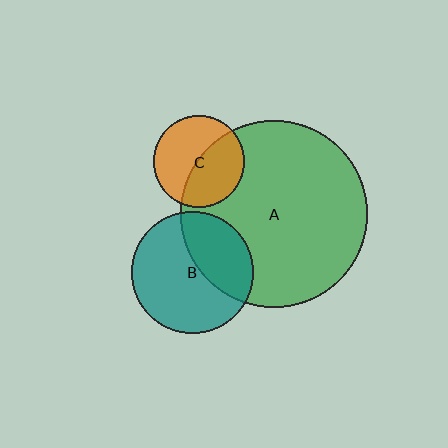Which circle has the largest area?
Circle A (green).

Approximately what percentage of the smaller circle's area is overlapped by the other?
Approximately 35%.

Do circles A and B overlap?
Yes.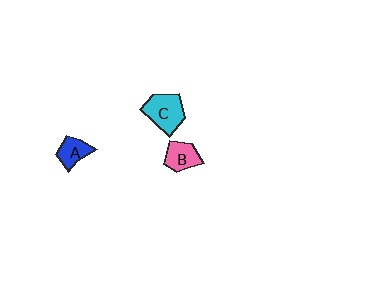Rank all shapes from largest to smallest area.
From largest to smallest: C (cyan), B (pink), A (blue).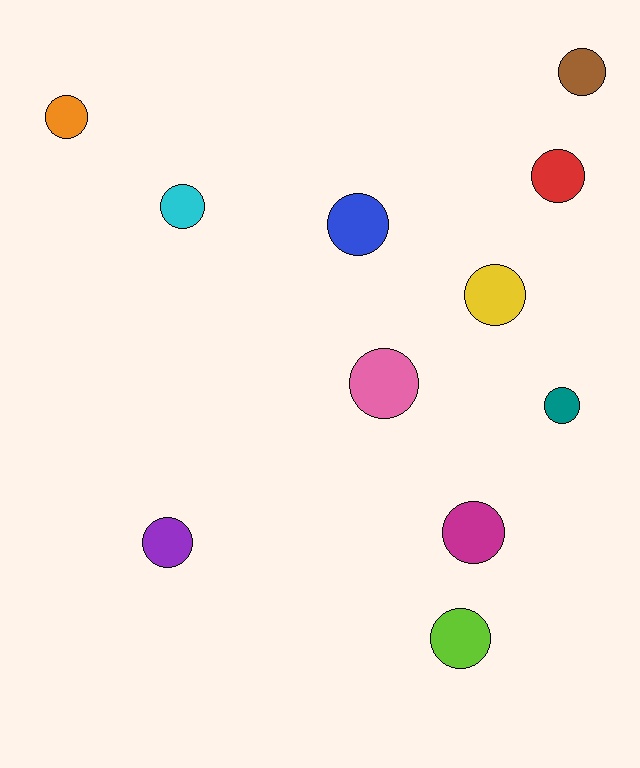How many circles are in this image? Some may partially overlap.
There are 11 circles.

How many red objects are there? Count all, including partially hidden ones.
There is 1 red object.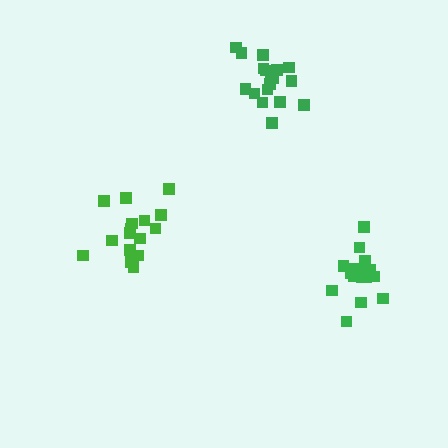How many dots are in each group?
Group 1: 16 dots, Group 2: 19 dots, Group 3: 17 dots (52 total).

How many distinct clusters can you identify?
There are 3 distinct clusters.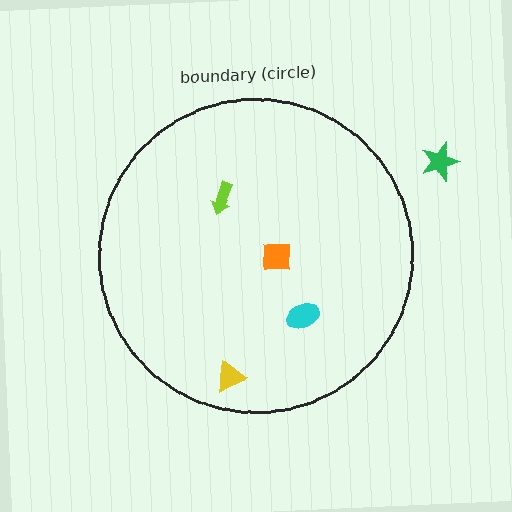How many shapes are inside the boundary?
4 inside, 1 outside.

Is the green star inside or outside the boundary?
Outside.